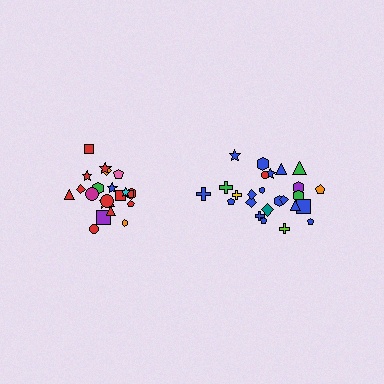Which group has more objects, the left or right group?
The right group.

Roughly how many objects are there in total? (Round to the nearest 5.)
Roughly 45 objects in total.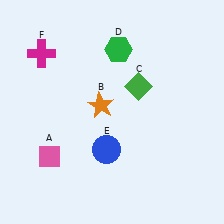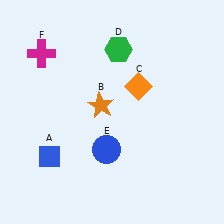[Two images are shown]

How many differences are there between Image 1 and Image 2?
There are 2 differences between the two images.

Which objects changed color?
A changed from pink to blue. C changed from green to orange.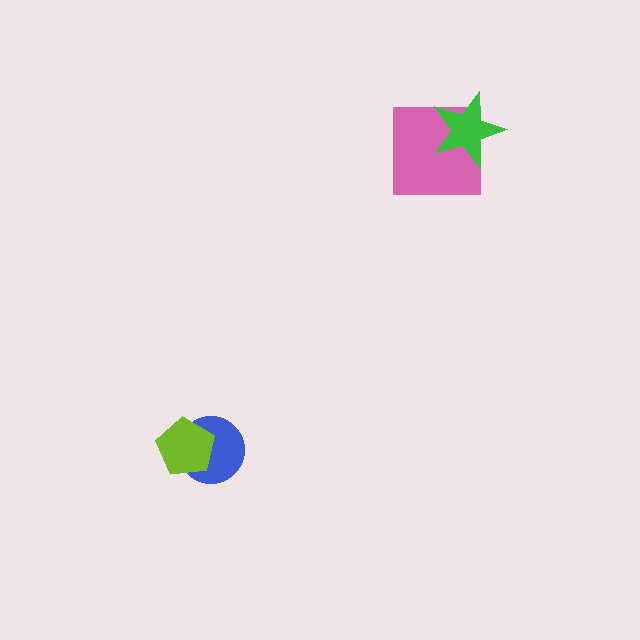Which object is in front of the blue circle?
The lime pentagon is in front of the blue circle.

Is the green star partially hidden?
No, no other shape covers it.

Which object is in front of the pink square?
The green star is in front of the pink square.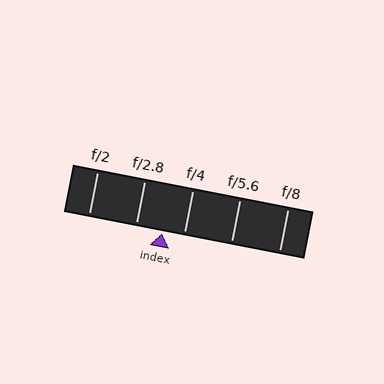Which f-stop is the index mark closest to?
The index mark is closest to f/4.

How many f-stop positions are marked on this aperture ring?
There are 5 f-stop positions marked.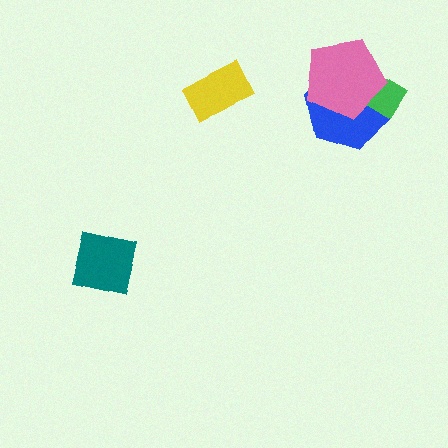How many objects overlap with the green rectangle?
2 objects overlap with the green rectangle.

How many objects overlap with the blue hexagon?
2 objects overlap with the blue hexagon.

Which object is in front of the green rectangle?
The pink pentagon is in front of the green rectangle.